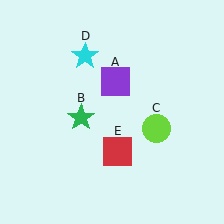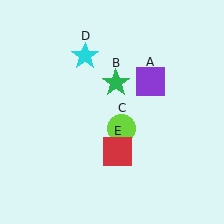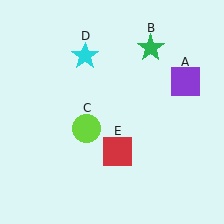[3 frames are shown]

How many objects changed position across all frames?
3 objects changed position: purple square (object A), green star (object B), lime circle (object C).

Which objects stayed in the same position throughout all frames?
Cyan star (object D) and red square (object E) remained stationary.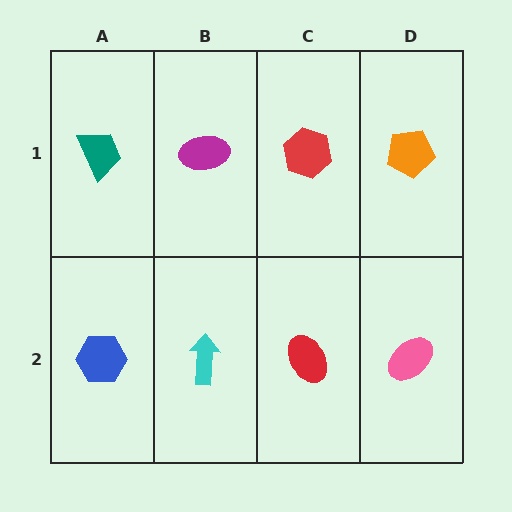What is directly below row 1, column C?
A red ellipse.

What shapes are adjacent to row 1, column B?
A cyan arrow (row 2, column B), a teal trapezoid (row 1, column A), a red hexagon (row 1, column C).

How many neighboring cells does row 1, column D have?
2.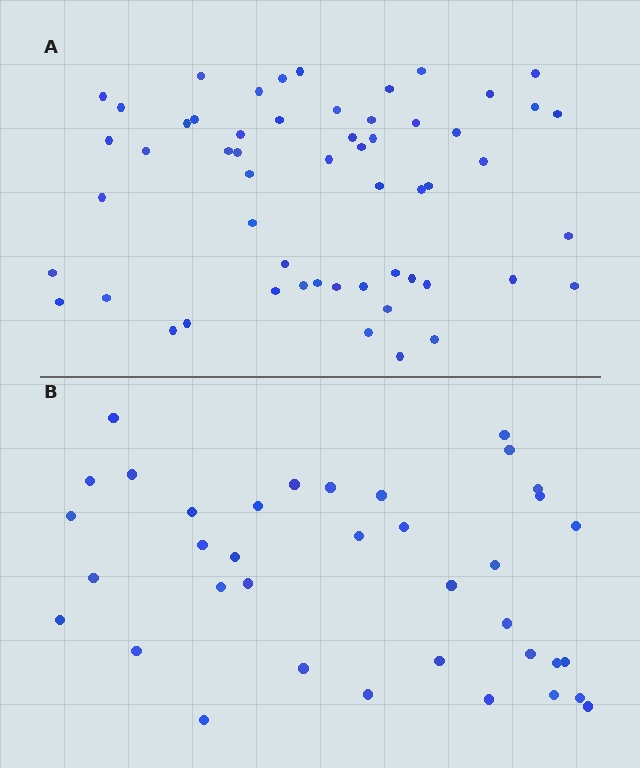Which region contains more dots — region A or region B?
Region A (the top region) has more dots.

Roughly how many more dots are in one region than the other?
Region A has approximately 20 more dots than region B.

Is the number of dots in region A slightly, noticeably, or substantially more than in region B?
Region A has substantially more. The ratio is roughly 1.5 to 1.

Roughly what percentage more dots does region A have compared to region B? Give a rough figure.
About 50% more.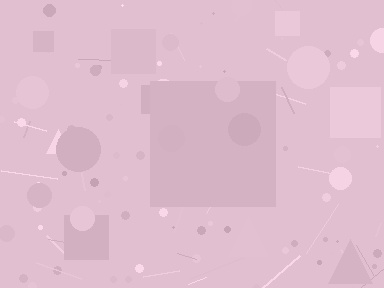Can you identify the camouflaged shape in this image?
The camouflaged shape is a square.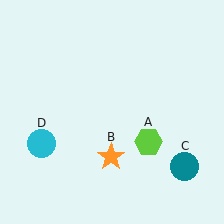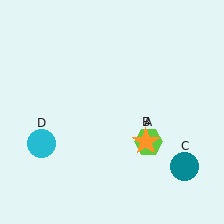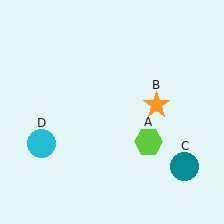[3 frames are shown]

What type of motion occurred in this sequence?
The orange star (object B) rotated counterclockwise around the center of the scene.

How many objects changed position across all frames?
1 object changed position: orange star (object B).